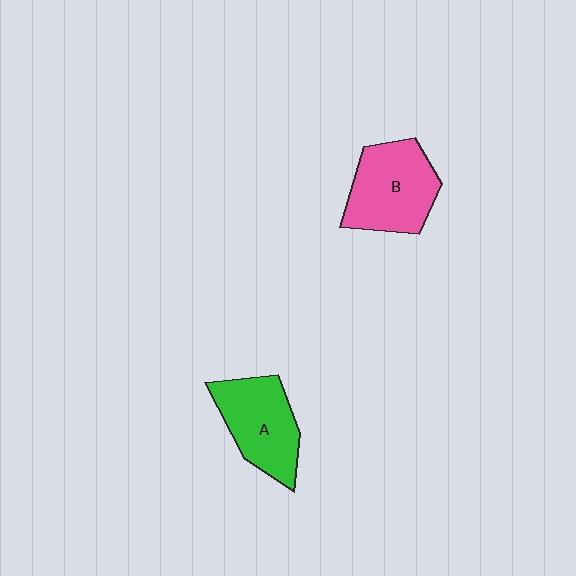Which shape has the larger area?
Shape B (pink).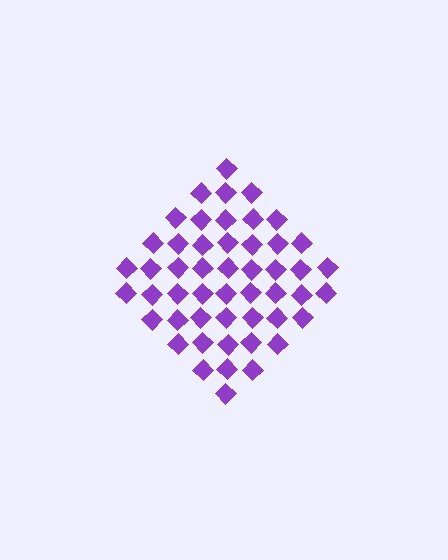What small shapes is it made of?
It is made of small diamonds.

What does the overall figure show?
The overall figure shows a diamond.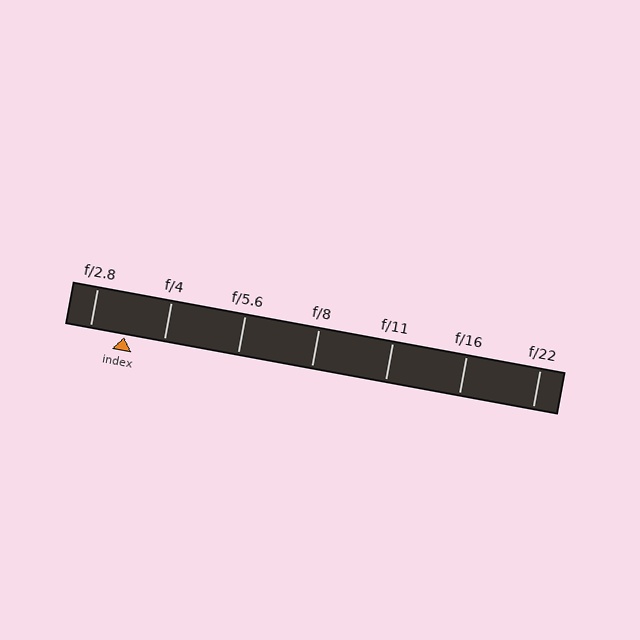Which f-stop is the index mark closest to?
The index mark is closest to f/2.8.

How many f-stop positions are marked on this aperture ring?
There are 7 f-stop positions marked.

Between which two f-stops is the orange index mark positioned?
The index mark is between f/2.8 and f/4.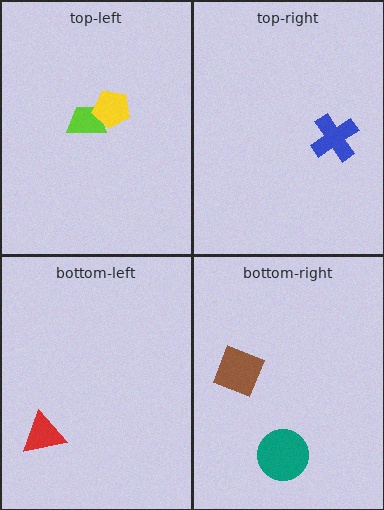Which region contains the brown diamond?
The bottom-right region.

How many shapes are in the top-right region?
1.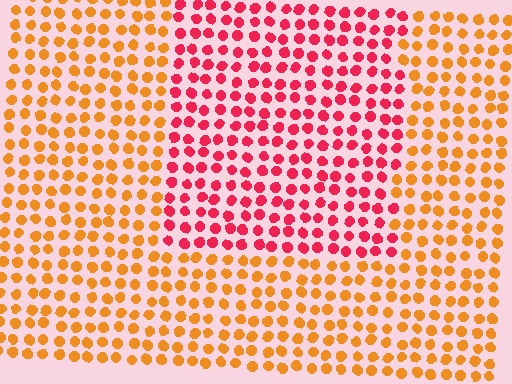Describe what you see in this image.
The image is filled with small orange elements in a uniform arrangement. A rectangle-shaped region is visible where the elements are tinted to a slightly different hue, forming a subtle color boundary.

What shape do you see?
I see a rectangle.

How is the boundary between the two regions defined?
The boundary is defined purely by a slight shift in hue (about 46 degrees). Spacing, size, and orientation are identical on both sides.